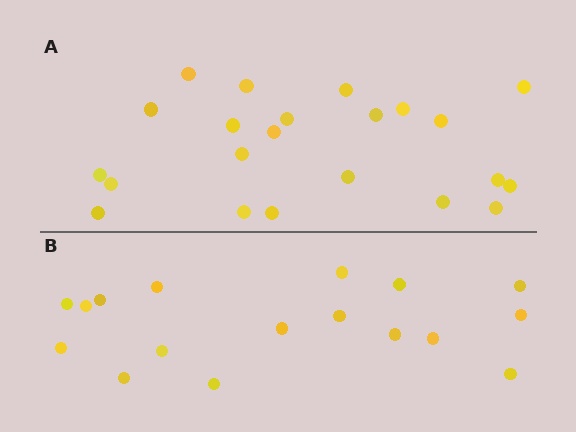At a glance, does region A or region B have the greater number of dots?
Region A (the top region) has more dots.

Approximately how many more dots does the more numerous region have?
Region A has about 5 more dots than region B.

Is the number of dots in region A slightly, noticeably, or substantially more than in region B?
Region A has noticeably more, but not dramatically so. The ratio is roughly 1.3 to 1.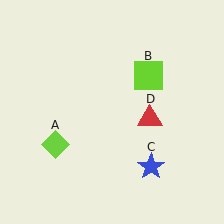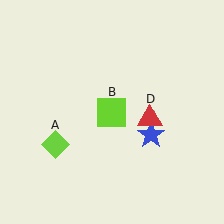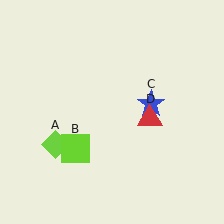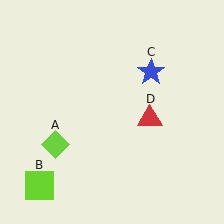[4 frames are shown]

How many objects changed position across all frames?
2 objects changed position: lime square (object B), blue star (object C).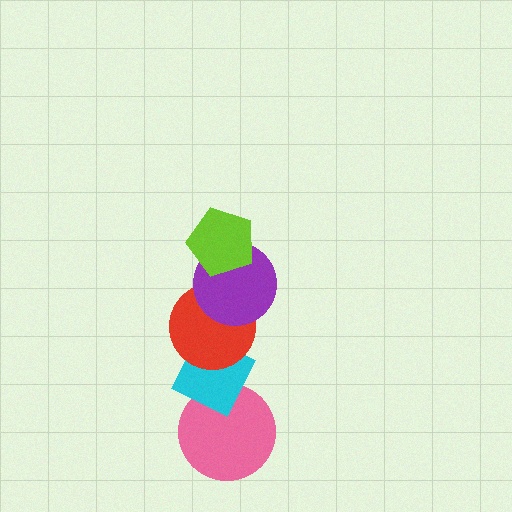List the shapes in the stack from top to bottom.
From top to bottom: the lime pentagon, the purple circle, the red circle, the cyan diamond, the pink circle.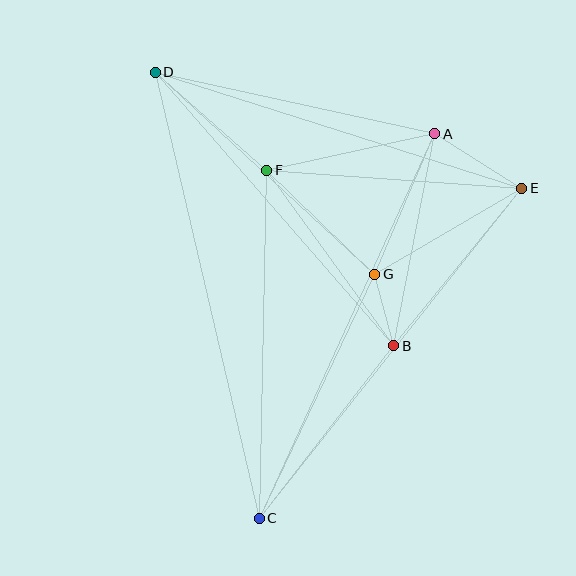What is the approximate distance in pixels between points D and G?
The distance between D and G is approximately 298 pixels.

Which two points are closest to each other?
Points B and G are closest to each other.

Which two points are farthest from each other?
Points C and D are farthest from each other.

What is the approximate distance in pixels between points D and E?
The distance between D and E is approximately 384 pixels.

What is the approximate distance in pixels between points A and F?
The distance between A and F is approximately 172 pixels.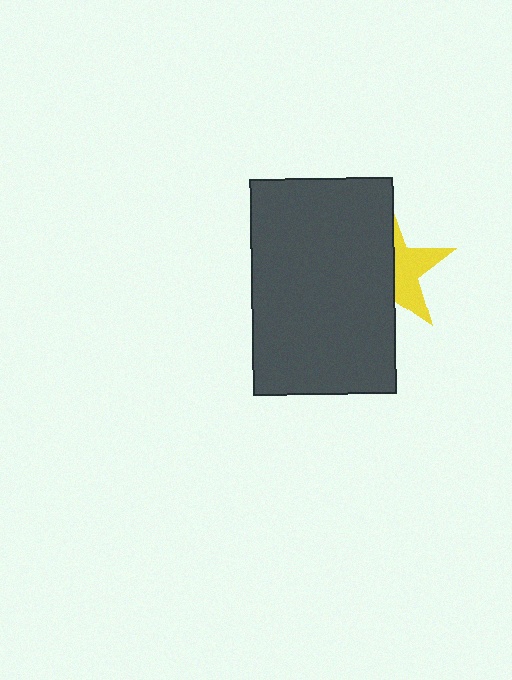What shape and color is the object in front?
The object in front is a dark gray rectangle.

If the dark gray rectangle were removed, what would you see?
You would see the complete yellow star.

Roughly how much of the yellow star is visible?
A small part of it is visible (roughly 44%).